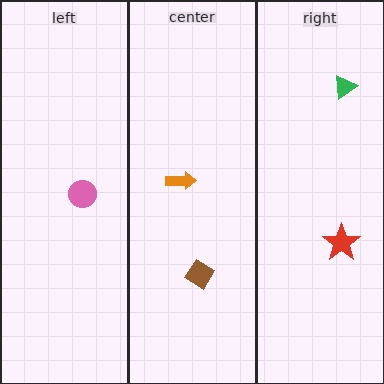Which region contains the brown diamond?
The center region.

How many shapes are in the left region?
1.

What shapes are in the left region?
The pink circle.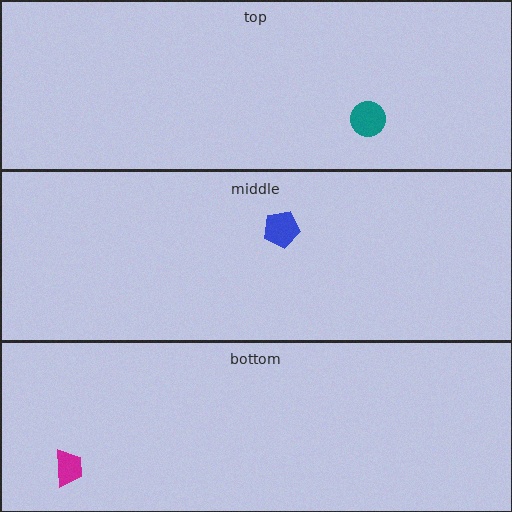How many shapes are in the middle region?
1.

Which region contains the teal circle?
The top region.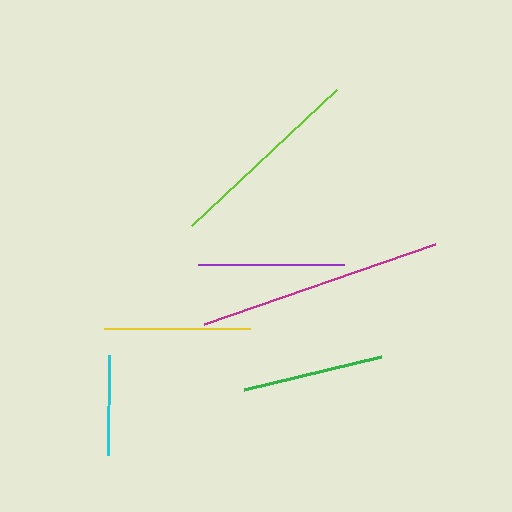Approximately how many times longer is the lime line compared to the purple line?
The lime line is approximately 1.4 times the length of the purple line.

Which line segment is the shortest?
The cyan line is the shortest at approximately 101 pixels.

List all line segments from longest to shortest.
From longest to shortest: magenta, lime, yellow, purple, green, cyan.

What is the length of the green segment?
The green segment is approximately 141 pixels long.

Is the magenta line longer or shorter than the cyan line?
The magenta line is longer than the cyan line.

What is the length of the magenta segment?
The magenta segment is approximately 245 pixels long.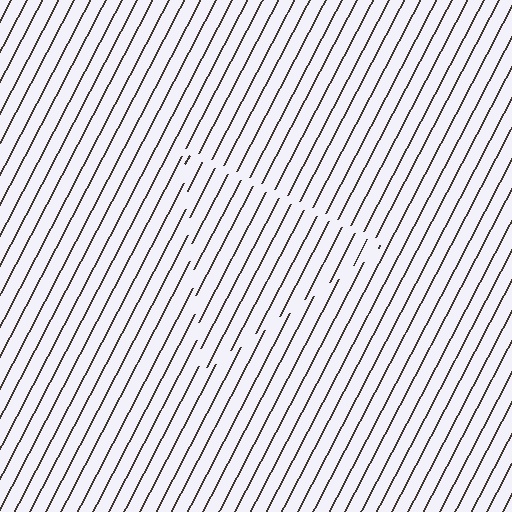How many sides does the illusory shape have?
3 sides — the line-ends trace a triangle.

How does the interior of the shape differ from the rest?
The interior of the shape contains the same grating, shifted by half a period — the contour is defined by the phase discontinuity where line-ends from the inner and outer gratings abut.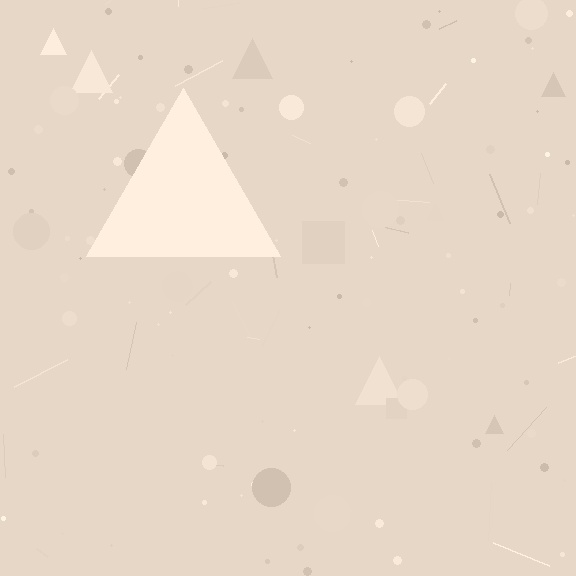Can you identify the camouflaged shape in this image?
The camouflaged shape is a triangle.